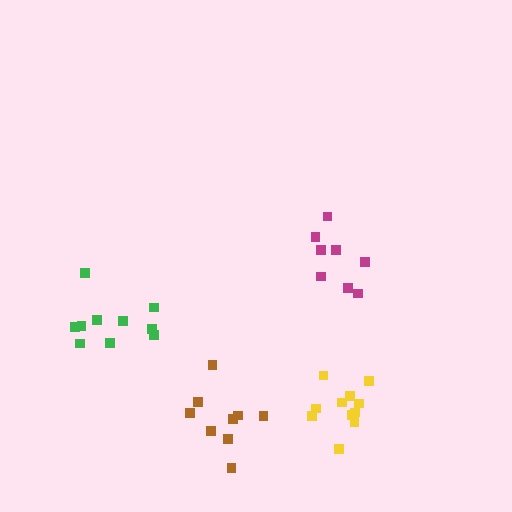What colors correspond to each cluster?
The clusters are colored: brown, magenta, green, yellow.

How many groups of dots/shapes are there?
There are 4 groups.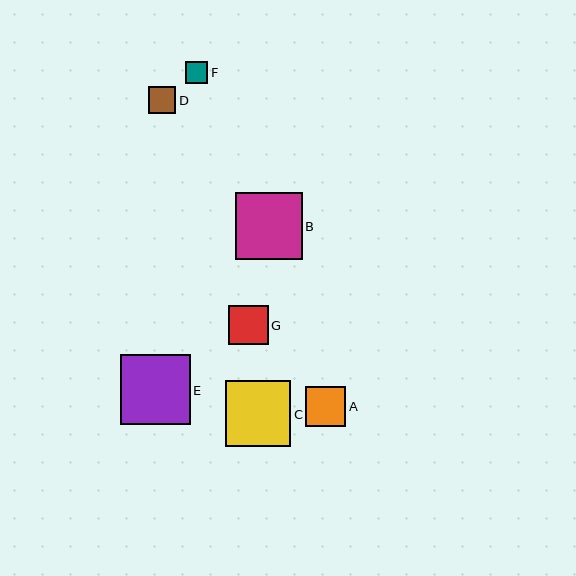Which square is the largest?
Square E is the largest with a size of approximately 69 pixels.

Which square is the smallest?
Square F is the smallest with a size of approximately 22 pixels.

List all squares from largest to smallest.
From largest to smallest: E, B, C, A, G, D, F.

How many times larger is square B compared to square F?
Square B is approximately 3.0 times the size of square F.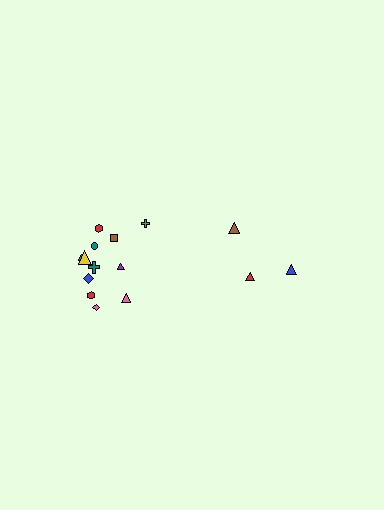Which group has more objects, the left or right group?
The left group.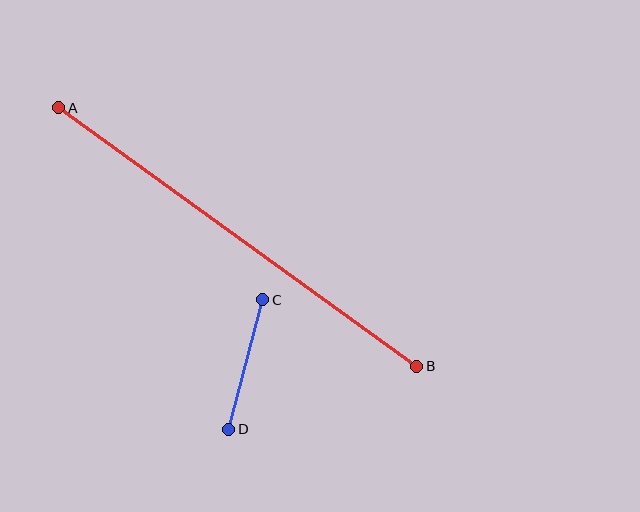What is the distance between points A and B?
The distance is approximately 442 pixels.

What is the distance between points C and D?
The distance is approximately 134 pixels.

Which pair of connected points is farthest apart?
Points A and B are farthest apart.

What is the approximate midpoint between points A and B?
The midpoint is at approximately (238, 237) pixels.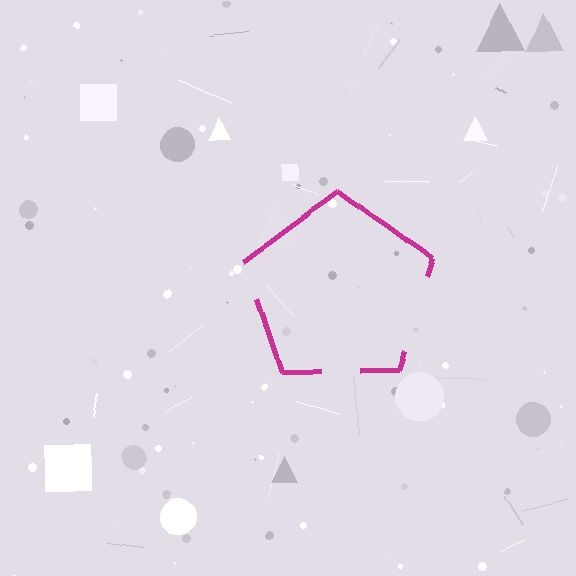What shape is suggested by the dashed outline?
The dashed outline suggests a pentagon.